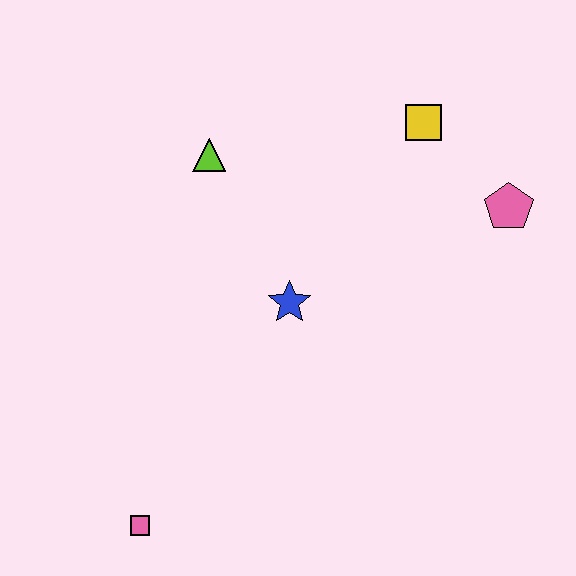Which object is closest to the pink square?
The blue star is closest to the pink square.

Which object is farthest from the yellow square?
The pink square is farthest from the yellow square.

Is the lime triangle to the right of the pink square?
Yes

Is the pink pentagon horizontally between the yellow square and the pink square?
No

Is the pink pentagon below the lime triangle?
Yes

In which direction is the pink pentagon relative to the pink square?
The pink pentagon is to the right of the pink square.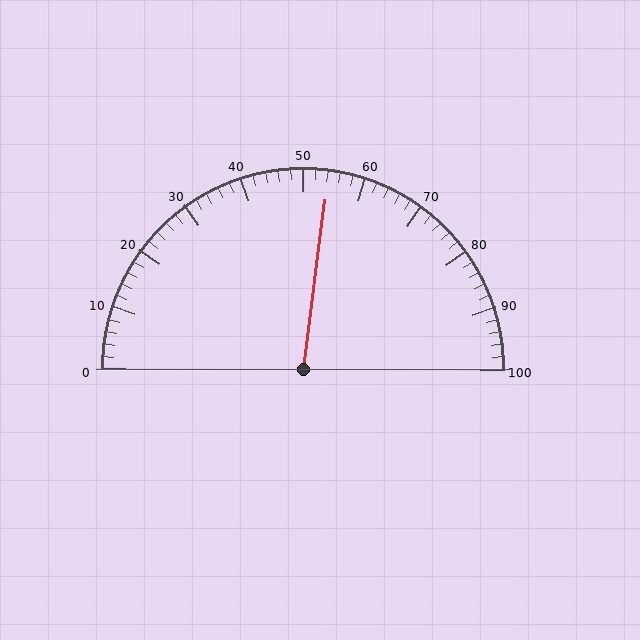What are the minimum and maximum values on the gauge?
The gauge ranges from 0 to 100.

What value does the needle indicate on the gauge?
The needle indicates approximately 54.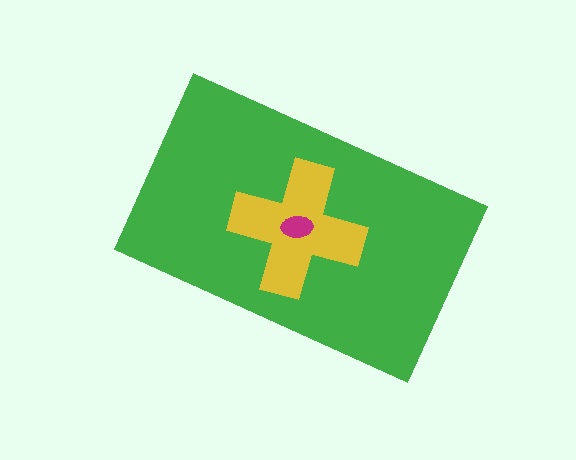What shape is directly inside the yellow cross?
The magenta ellipse.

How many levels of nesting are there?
3.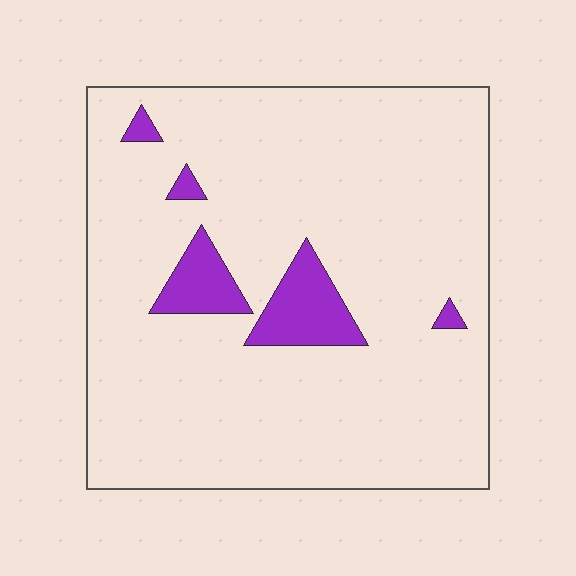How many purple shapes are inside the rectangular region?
5.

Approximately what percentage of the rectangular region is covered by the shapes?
Approximately 10%.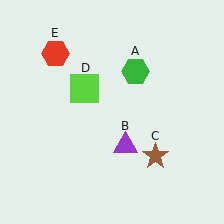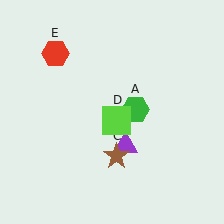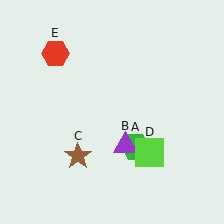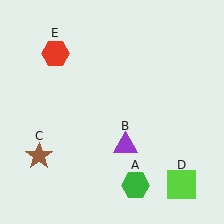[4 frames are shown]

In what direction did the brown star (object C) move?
The brown star (object C) moved left.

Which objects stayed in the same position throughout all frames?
Purple triangle (object B) and red hexagon (object E) remained stationary.